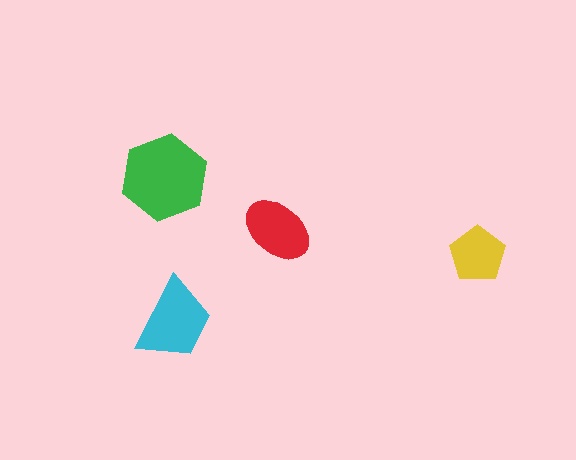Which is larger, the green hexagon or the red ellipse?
The green hexagon.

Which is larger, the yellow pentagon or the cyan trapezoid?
The cyan trapezoid.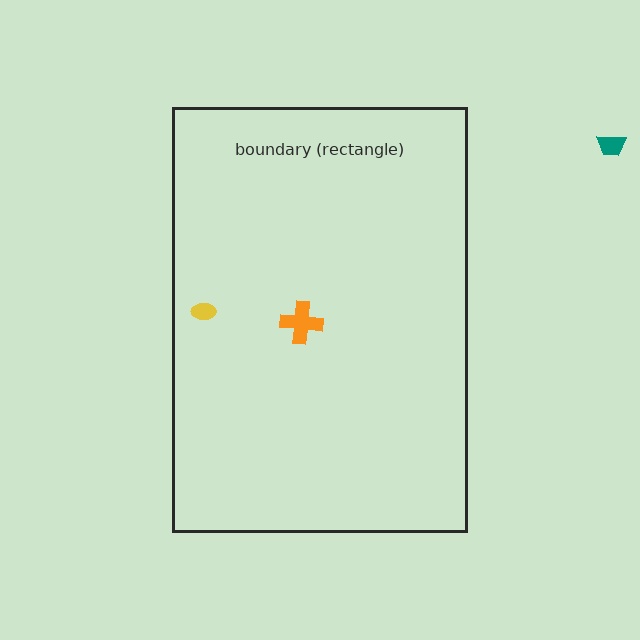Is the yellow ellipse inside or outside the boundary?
Inside.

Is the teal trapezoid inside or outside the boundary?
Outside.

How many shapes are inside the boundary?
2 inside, 1 outside.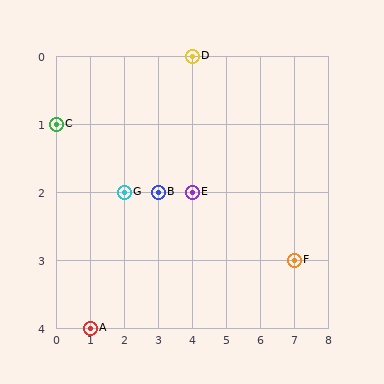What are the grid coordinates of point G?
Point G is at grid coordinates (2, 2).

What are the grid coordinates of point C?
Point C is at grid coordinates (0, 1).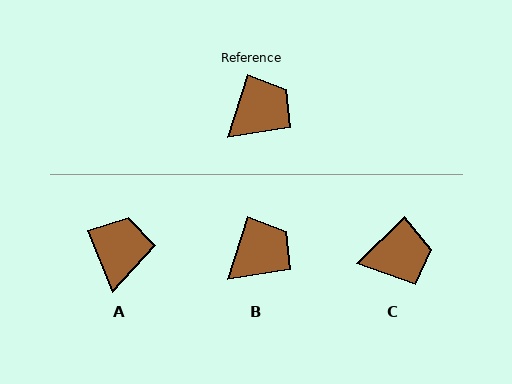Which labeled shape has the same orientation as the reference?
B.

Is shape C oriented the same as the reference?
No, it is off by about 29 degrees.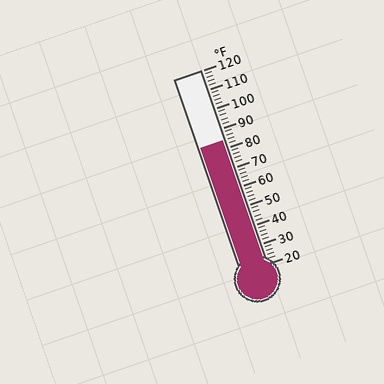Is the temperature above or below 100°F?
The temperature is below 100°F.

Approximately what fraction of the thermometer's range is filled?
The thermometer is filled to approximately 65% of its range.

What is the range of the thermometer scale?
The thermometer scale ranges from 20°F to 120°F.